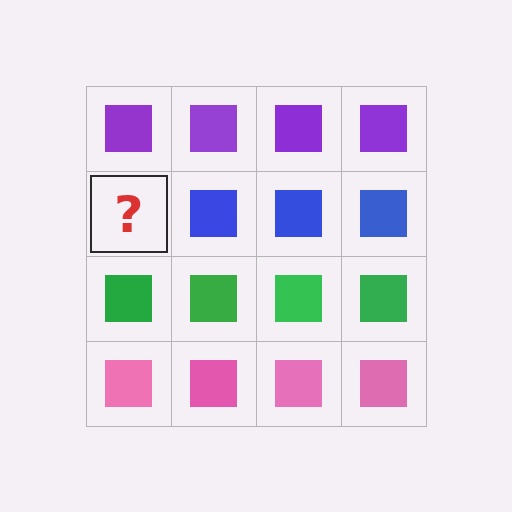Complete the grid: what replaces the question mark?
The question mark should be replaced with a blue square.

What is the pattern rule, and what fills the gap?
The rule is that each row has a consistent color. The gap should be filled with a blue square.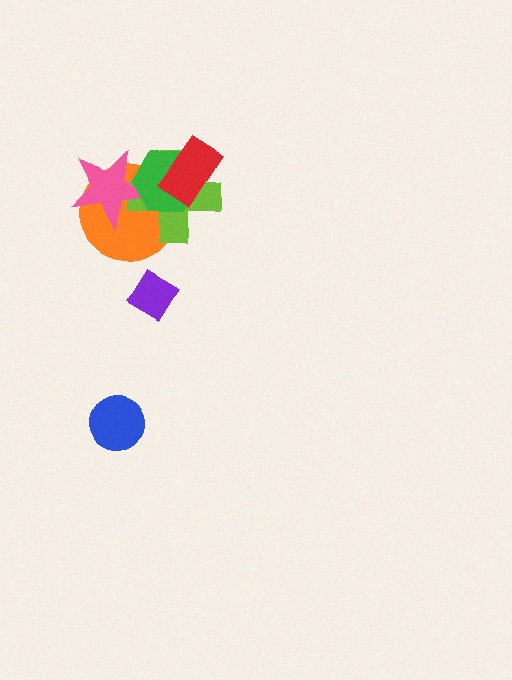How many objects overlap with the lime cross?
4 objects overlap with the lime cross.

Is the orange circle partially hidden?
Yes, it is partially covered by another shape.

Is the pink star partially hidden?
Yes, it is partially covered by another shape.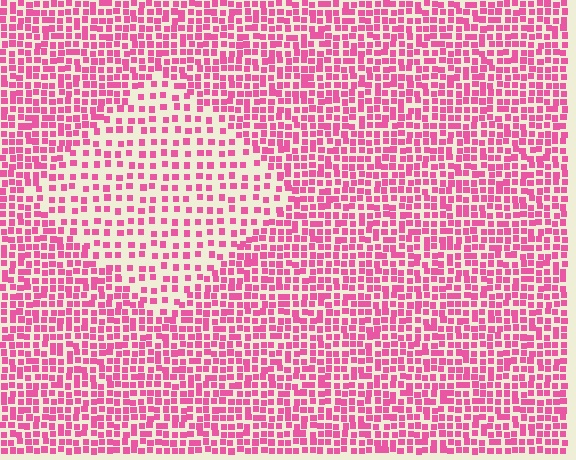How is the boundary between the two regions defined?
The boundary is defined by a change in element density (approximately 2.0x ratio). All elements are the same color, size, and shape.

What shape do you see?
I see a diamond.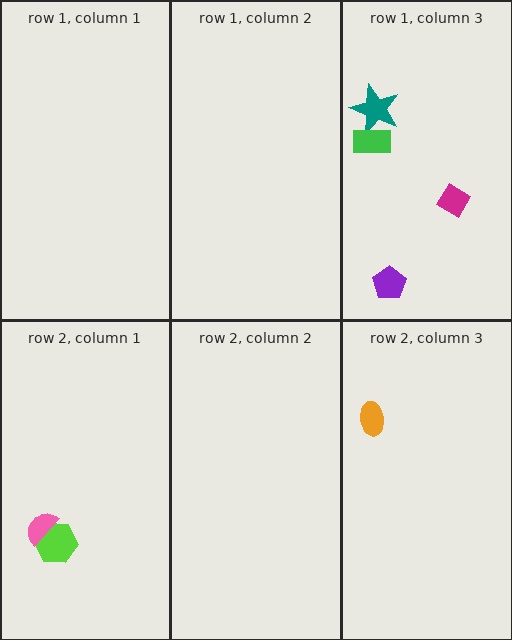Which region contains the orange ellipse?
The row 2, column 3 region.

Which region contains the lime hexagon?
The row 2, column 1 region.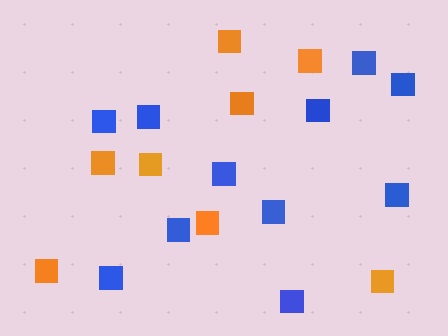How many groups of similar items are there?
There are 2 groups: one group of blue squares (11) and one group of orange squares (8).